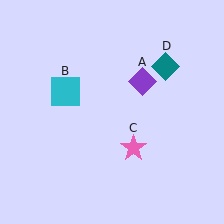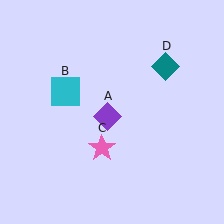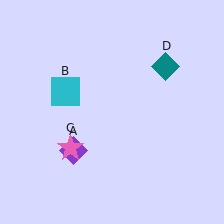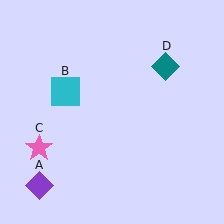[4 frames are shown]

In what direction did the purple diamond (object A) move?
The purple diamond (object A) moved down and to the left.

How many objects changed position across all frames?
2 objects changed position: purple diamond (object A), pink star (object C).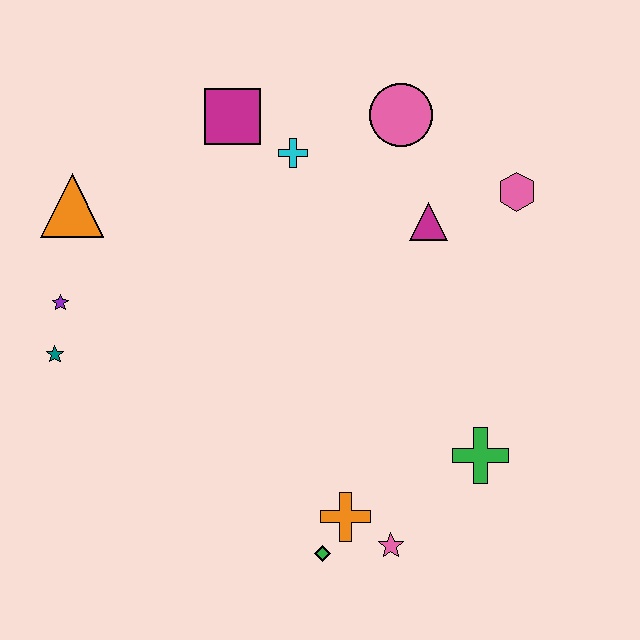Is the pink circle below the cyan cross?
No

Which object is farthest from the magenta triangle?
The teal star is farthest from the magenta triangle.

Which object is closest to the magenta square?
The cyan cross is closest to the magenta square.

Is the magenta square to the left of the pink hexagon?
Yes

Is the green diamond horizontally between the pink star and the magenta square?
Yes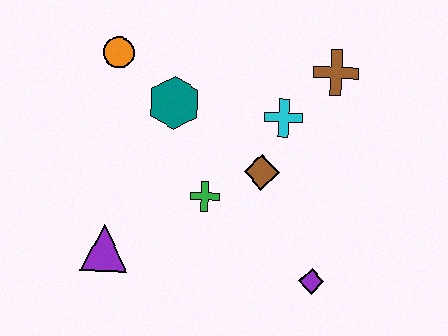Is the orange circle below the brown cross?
No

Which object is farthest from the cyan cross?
The purple triangle is farthest from the cyan cross.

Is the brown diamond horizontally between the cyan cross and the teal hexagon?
Yes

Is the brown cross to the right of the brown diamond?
Yes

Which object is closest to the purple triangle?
The green cross is closest to the purple triangle.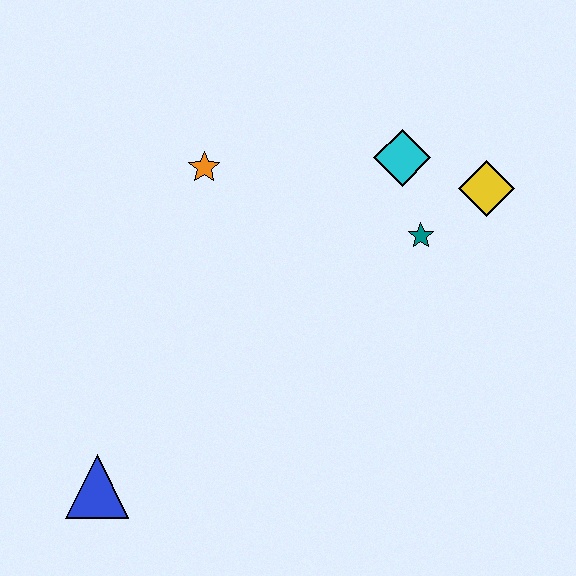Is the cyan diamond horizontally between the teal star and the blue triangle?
Yes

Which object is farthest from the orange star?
The blue triangle is farthest from the orange star.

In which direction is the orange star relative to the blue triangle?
The orange star is above the blue triangle.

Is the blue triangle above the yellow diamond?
No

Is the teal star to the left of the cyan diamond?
No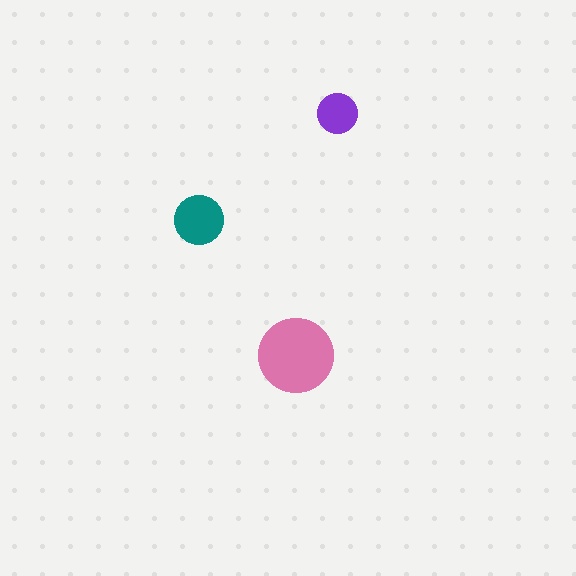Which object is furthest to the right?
The purple circle is rightmost.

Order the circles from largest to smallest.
the pink one, the teal one, the purple one.